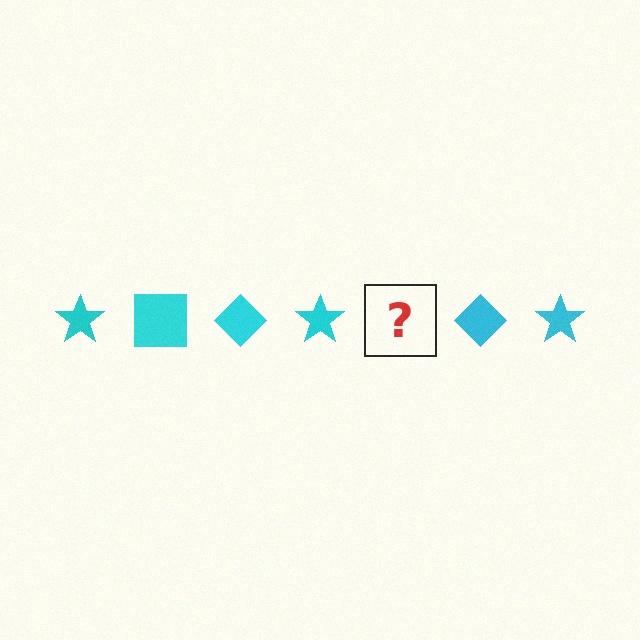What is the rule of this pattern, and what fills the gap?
The rule is that the pattern cycles through star, square, diamond shapes in cyan. The gap should be filled with a cyan square.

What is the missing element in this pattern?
The missing element is a cyan square.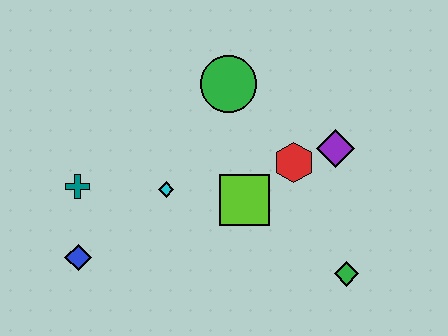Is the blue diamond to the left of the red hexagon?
Yes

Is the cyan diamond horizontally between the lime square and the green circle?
No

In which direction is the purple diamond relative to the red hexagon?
The purple diamond is to the right of the red hexagon.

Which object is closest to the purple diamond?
The red hexagon is closest to the purple diamond.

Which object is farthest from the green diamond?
The teal cross is farthest from the green diamond.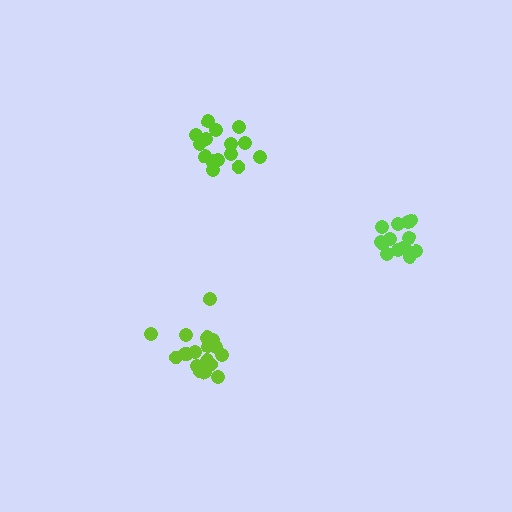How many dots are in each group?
Group 1: 18 dots, Group 2: 15 dots, Group 3: 14 dots (47 total).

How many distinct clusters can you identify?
There are 3 distinct clusters.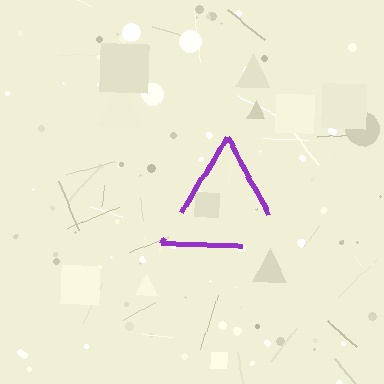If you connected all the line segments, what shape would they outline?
They would outline a triangle.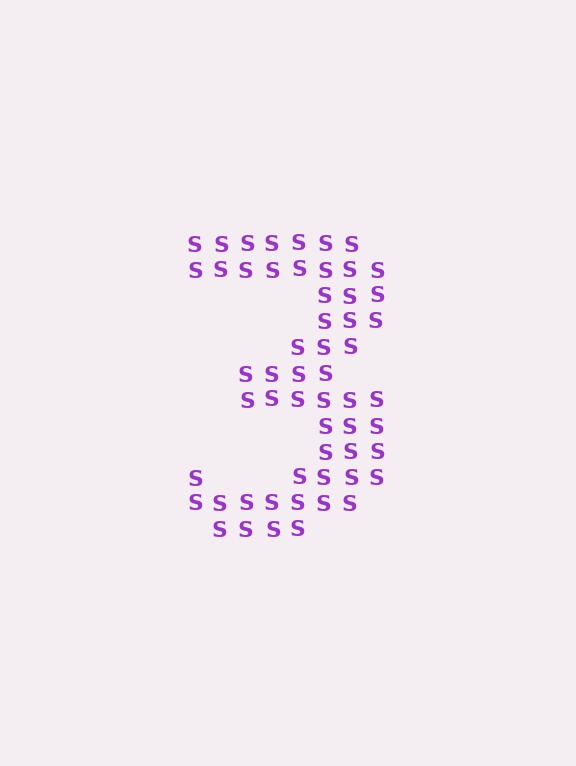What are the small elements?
The small elements are letter S's.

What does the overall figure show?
The overall figure shows the digit 3.